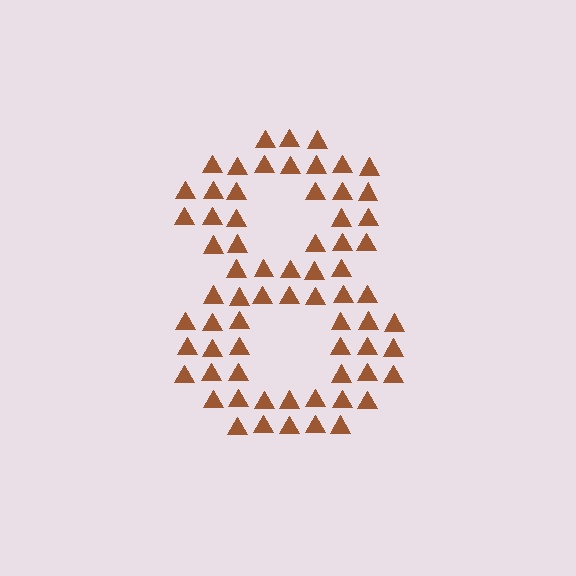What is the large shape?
The large shape is the digit 8.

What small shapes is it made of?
It is made of small triangles.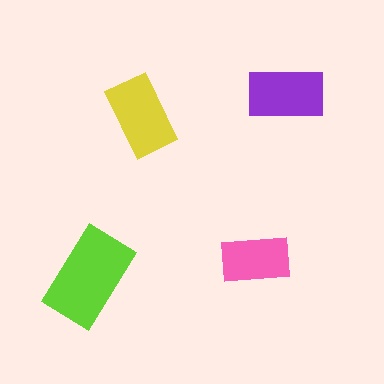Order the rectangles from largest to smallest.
the lime one, the yellow one, the purple one, the pink one.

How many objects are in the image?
There are 4 objects in the image.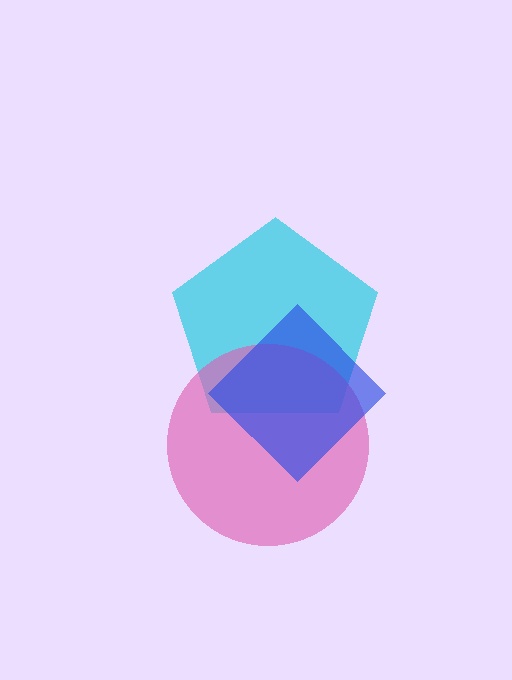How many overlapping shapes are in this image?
There are 3 overlapping shapes in the image.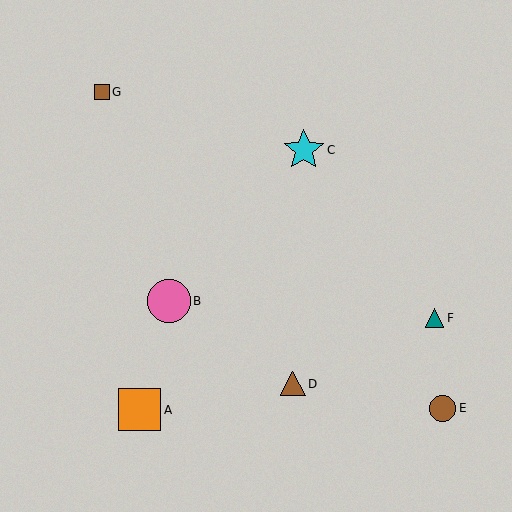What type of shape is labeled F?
Shape F is a teal triangle.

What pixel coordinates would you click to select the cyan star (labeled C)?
Click at (304, 150) to select the cyan star C.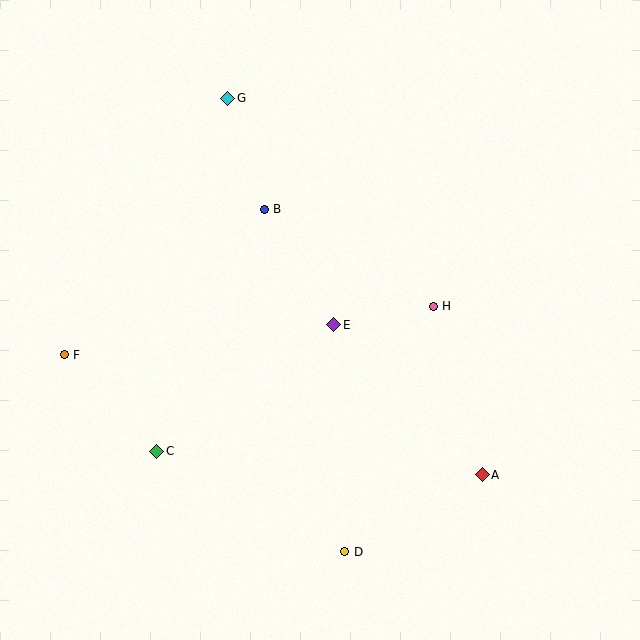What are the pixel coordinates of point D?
Point D is at (345, 552).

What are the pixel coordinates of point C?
Point C is at (157, 451).